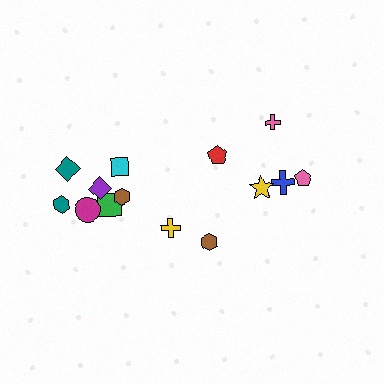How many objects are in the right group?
There are 6 objects.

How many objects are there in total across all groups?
There are 14 objects.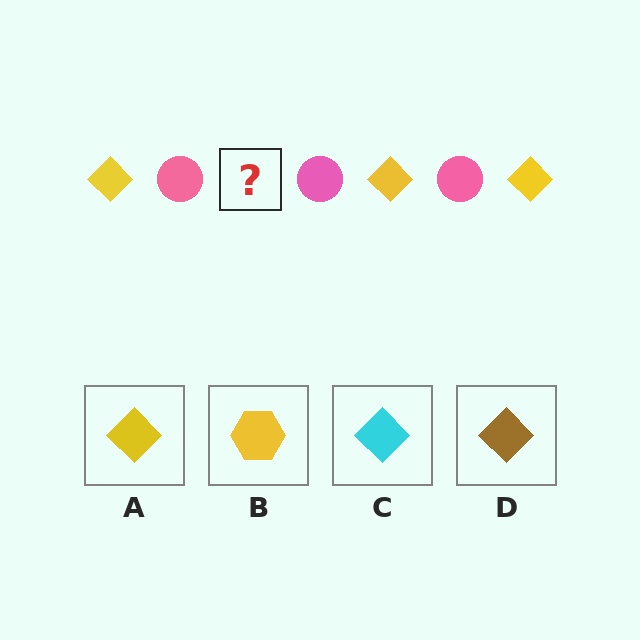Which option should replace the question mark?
Option A.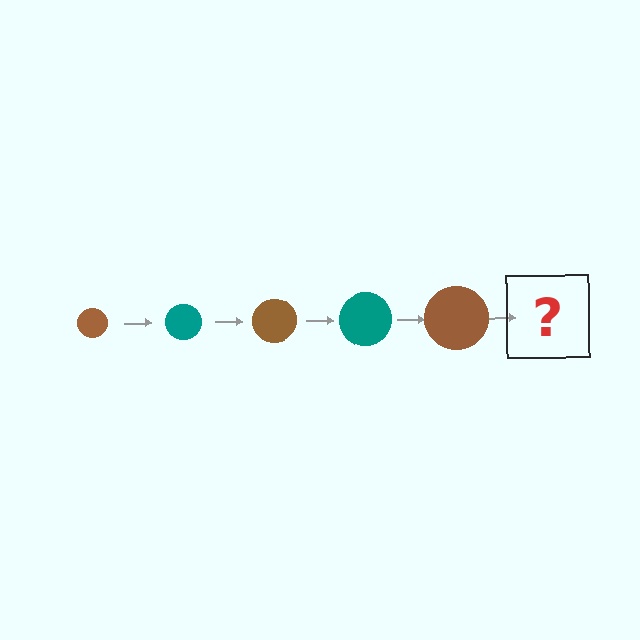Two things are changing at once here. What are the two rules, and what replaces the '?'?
The two rules are that the circle grows larger each step and the color cycles through brown and teal. The '?' should be a teal circle, larger than the previous one.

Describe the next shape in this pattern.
It should be a teal circle, larger than the previous one.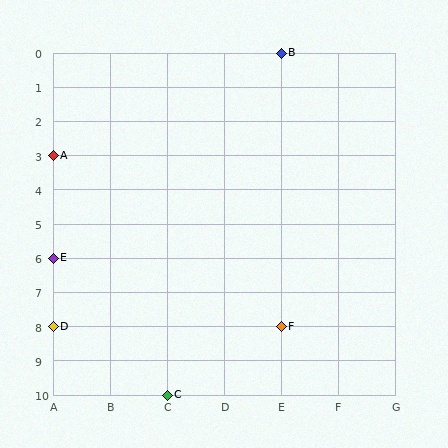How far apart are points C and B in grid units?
Points C and B are 2 columns and 10 rows apart (about 10.2 grid units diagonally).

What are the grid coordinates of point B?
Point B is at grid coordinates (E, 0).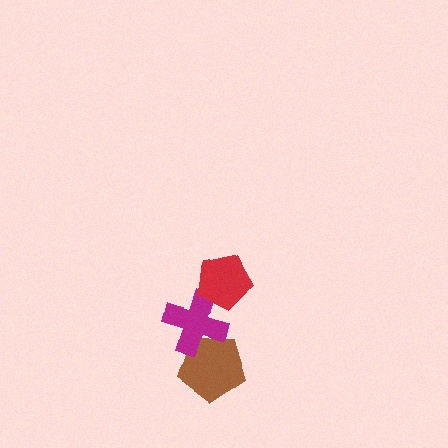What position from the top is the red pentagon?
The red pentagon is 1st from the top.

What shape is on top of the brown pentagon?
The magenta cross is on top of the brown pentagon.